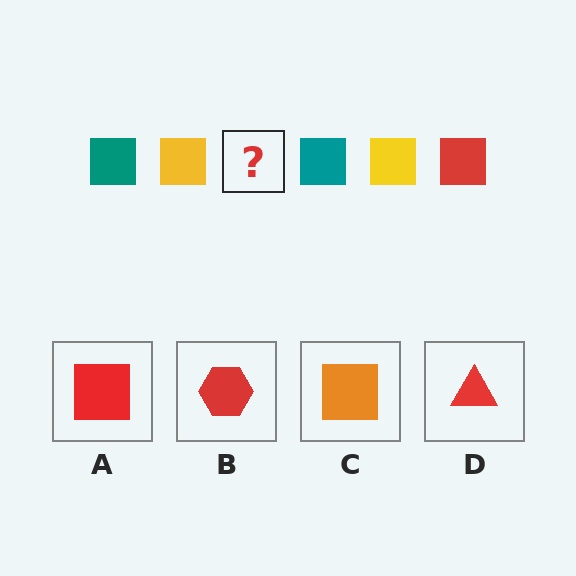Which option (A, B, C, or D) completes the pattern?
A.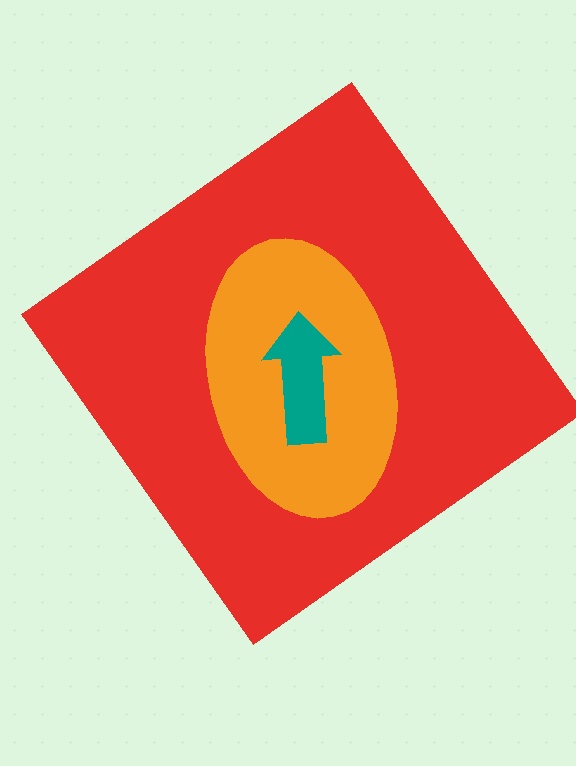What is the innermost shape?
The teal arrow.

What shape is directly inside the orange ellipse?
The teal arrow.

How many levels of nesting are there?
3.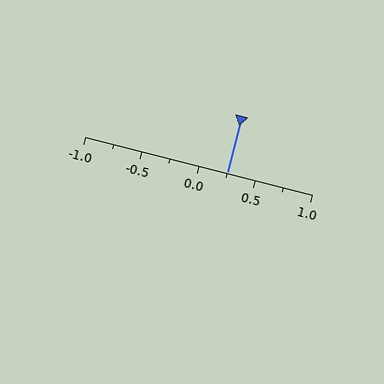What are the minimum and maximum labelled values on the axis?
The axis runs from -1.0 to 1.0.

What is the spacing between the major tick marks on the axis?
The major ticks are spaced 0.5 apart.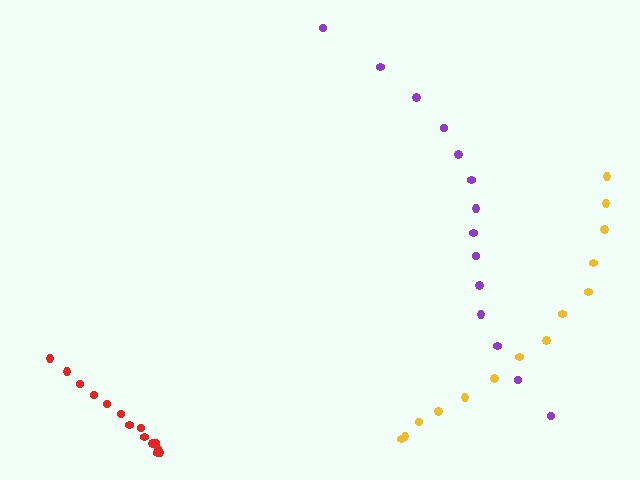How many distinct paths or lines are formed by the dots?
There are 3 distinct paths.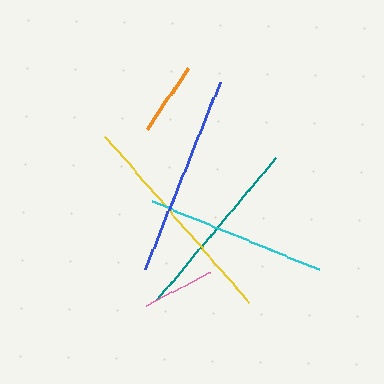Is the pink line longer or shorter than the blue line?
The blue line is longer than the pink line.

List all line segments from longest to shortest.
From longest to shortest: yellow, blue, teal, cyan, orange, pink.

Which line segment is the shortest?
The pink line is the shortest at approximately 73 pixels.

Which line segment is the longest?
The yellow line is the longest at approximately 220 pixels.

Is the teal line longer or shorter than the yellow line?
The yellow line is longer than the teal line.